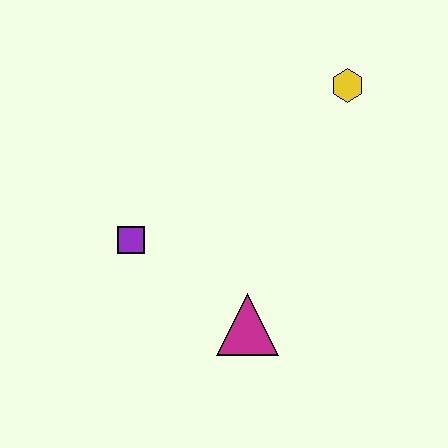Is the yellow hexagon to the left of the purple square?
No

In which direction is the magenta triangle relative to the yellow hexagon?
The magenta triangle is below the yellow hexagon.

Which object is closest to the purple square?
The magenta triangle is closest to the purple square.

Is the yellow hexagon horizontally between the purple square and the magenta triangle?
No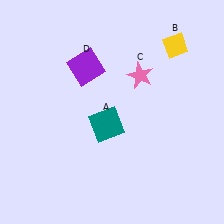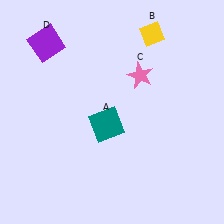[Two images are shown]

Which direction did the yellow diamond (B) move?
The yellow diamond (B) moved left.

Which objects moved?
The objects that moved are: the yellow diamond (B), the purple square (D).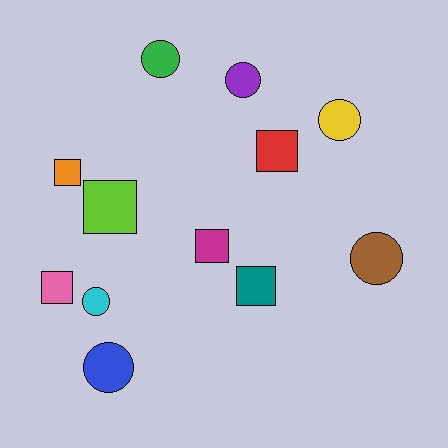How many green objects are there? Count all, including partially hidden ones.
There is 1 green object.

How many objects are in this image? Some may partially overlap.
There are 12 objects.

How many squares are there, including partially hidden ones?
There are 6 squares.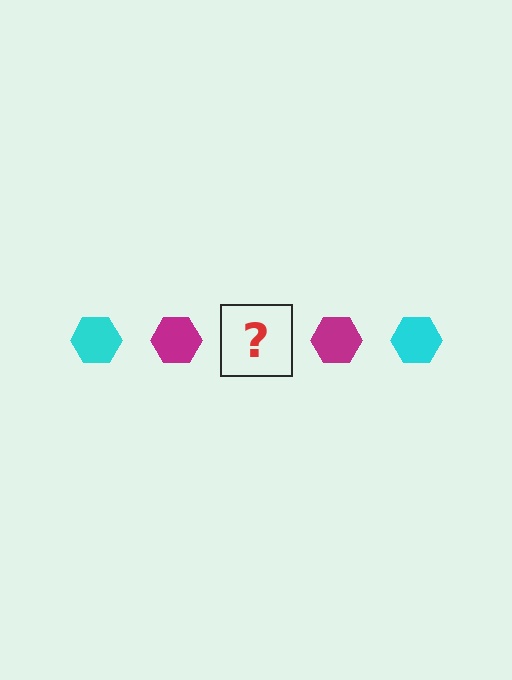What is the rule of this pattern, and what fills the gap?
The rule is that the pattern cycles through cyan, magenta hexagons. The gap should be filled with a cyan hexagon.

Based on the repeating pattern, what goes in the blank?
The blank should be a cyan hexagon.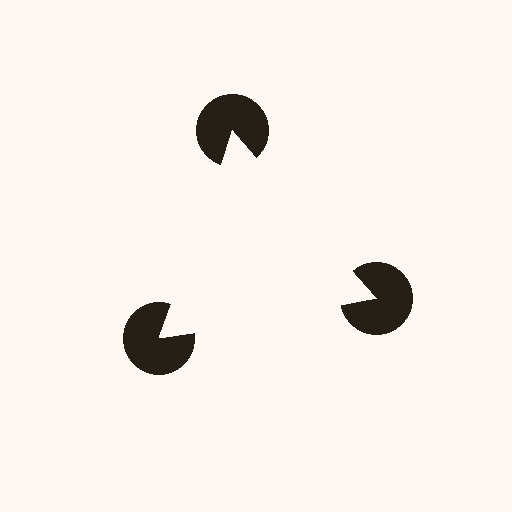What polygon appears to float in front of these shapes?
An illusory triangle — its edges are inferred from the aligned wedge cuts in the pac-man discs, not physically drawn.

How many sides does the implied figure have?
3 sides.